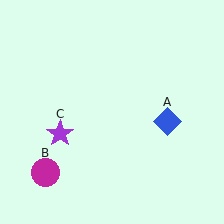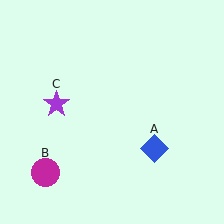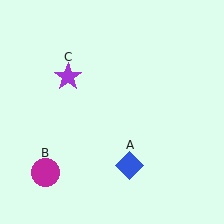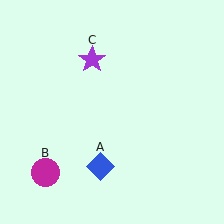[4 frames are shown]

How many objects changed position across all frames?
2 objects changed position: blue diamond (object A), purple star (object C).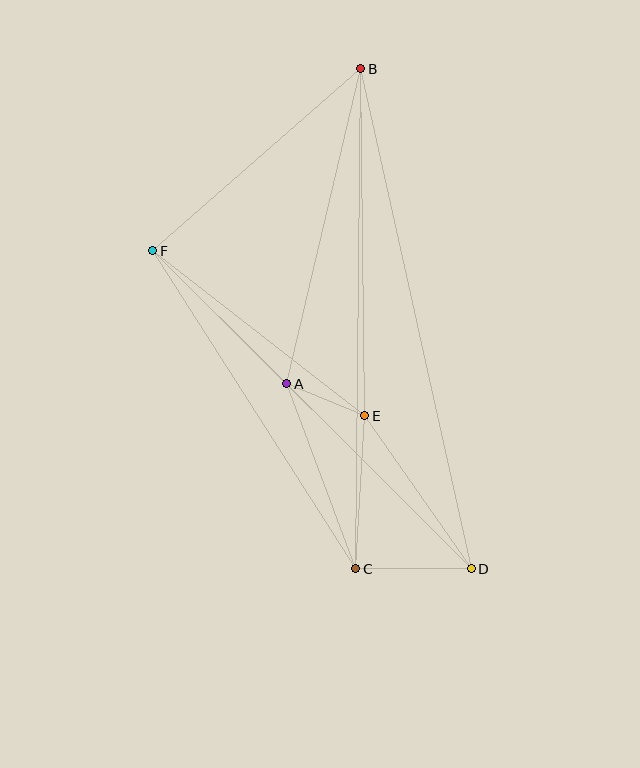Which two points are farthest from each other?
Points B and D are farthest from each other.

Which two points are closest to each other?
Points A and E are closest to each other.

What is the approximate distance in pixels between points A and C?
The distance between A and C is approximately 197 pixels.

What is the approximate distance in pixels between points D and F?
The distance between D and F is approximately 450 pixels.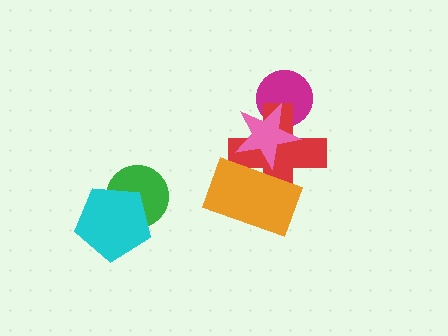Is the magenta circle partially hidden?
Yes, it is partially covered by another shape.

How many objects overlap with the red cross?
3 objects overlap with the red cross.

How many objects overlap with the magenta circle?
2 objects overlap with the magenta circle.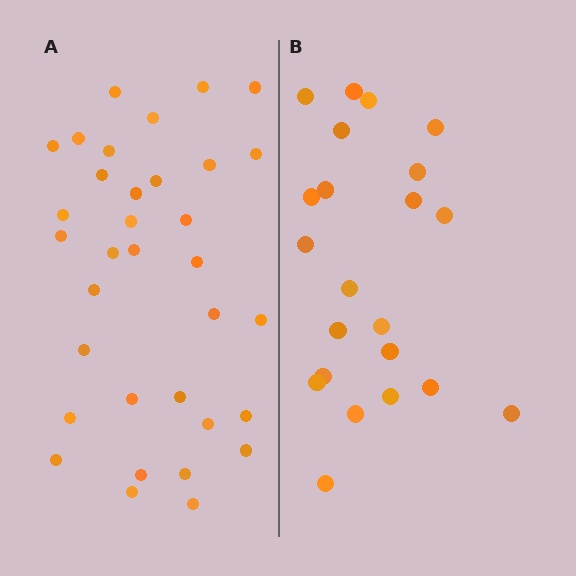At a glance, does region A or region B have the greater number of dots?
Region A (the left region) has more dots.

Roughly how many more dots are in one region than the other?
Region A has roughly 12 or so more dots than region B.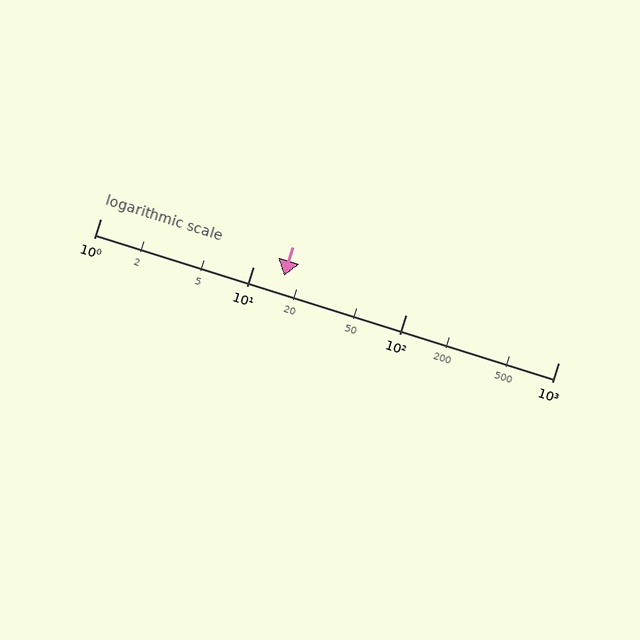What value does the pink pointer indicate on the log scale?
The pointer indicates approximately 16.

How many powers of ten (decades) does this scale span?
The scale spans 3 decades, from 1 to 1000.